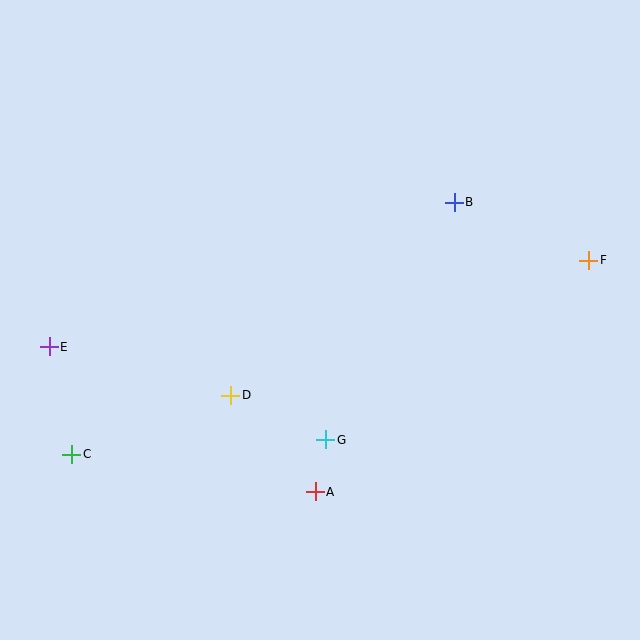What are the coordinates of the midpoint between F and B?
The midpoint between F and B is at (521, 231).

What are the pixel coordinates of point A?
Point A is at (315, 492).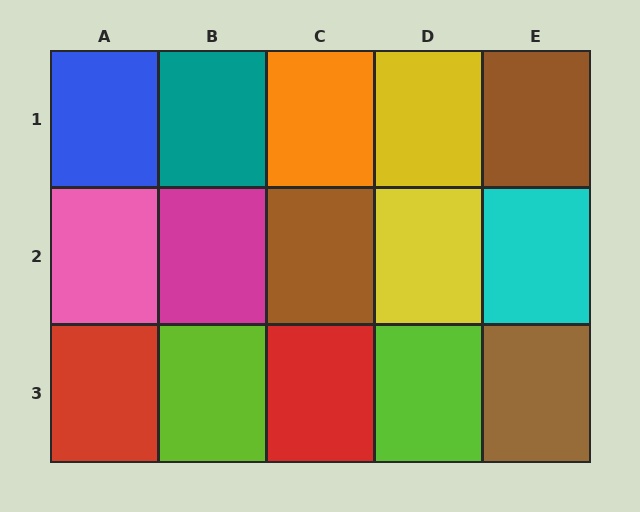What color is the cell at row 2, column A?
Pink.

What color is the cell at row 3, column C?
Red.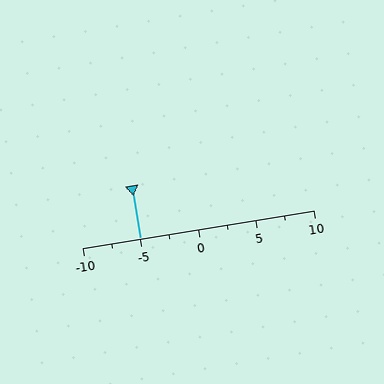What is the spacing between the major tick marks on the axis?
The major ticks are spaced 5 apart.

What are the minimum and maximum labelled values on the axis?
The axis runs from -10 to 10.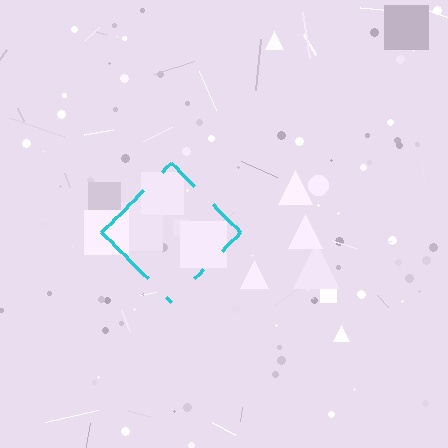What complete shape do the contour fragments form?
The contour fragments form a diamond.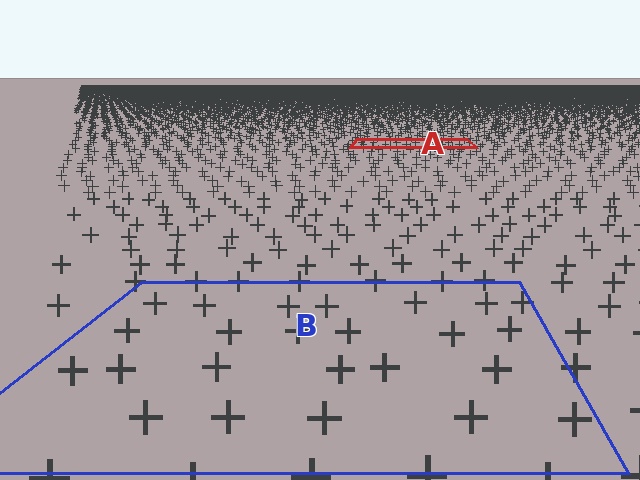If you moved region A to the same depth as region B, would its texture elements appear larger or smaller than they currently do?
They would appear larger. At a closer depth, the same texture elements are projected at a bigger on-screen size.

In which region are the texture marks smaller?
The texture marks are smaller in region A, because it is farther away.